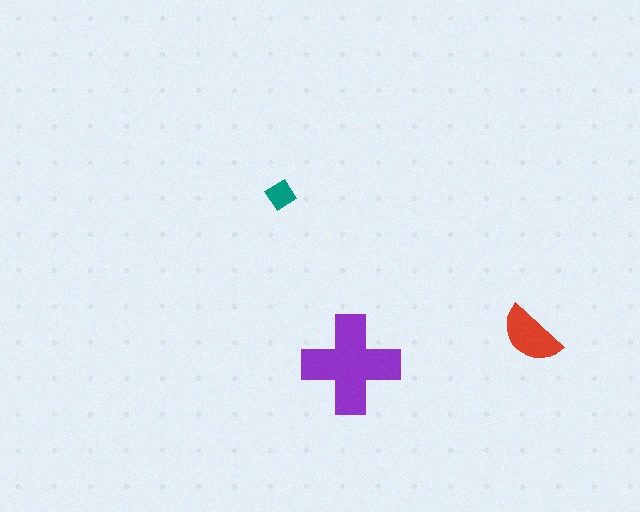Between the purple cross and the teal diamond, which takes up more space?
The purple cross.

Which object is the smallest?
The teal diamond.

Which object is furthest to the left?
The teal diamond is leftmost.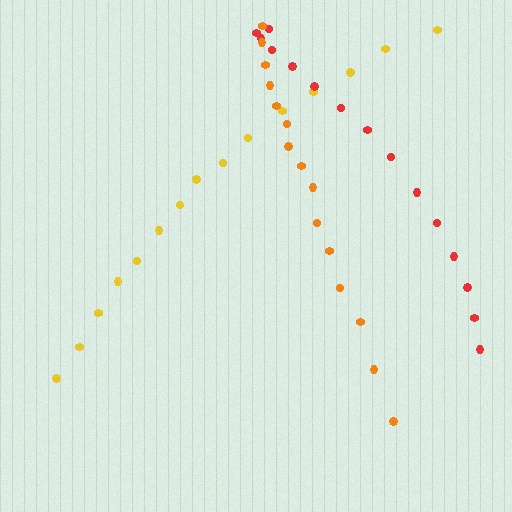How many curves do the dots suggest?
There are 3 distinct paths.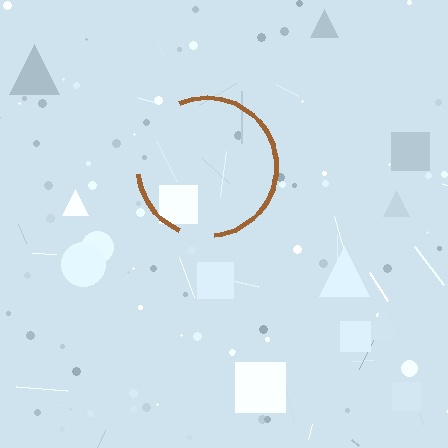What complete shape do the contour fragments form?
The contour fragments form a circle.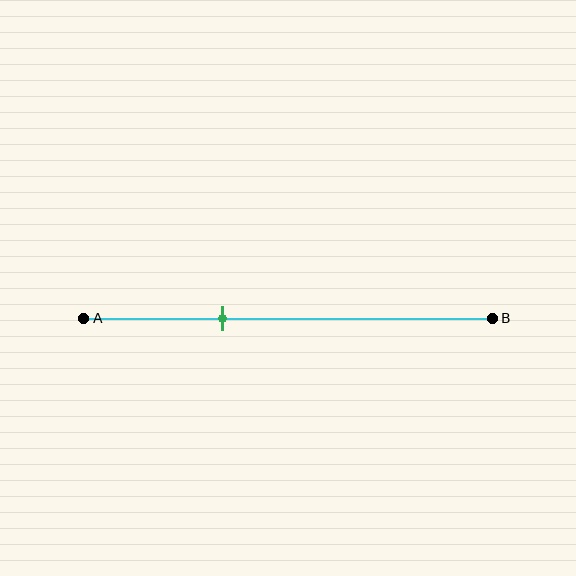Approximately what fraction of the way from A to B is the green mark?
The green mark is approximately 35% of the way from A to B.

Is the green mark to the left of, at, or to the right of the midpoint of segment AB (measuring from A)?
The green mark is to the left of the midpoint of segment AB.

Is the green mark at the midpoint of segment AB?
No, the mark is at about 35% from A, not at the 50% midpoint.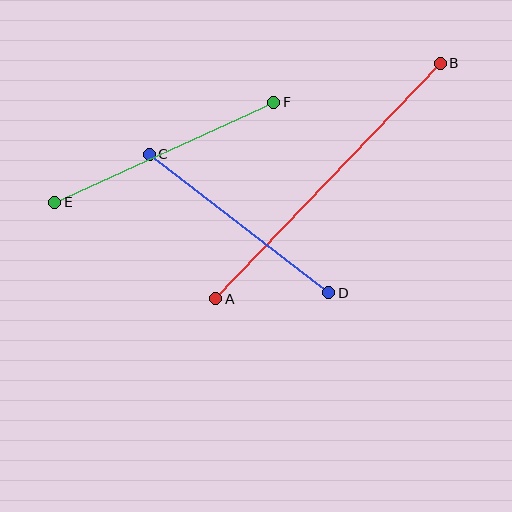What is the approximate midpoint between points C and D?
The midpoint is at approximately (239, 223) pixels.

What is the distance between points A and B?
The distance is approximately 325 pixels.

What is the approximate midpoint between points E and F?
The midpoint is at approximately (164, 152) pixels.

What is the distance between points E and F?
The distance is approximately 241 pixels.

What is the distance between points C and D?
The distance is approximately 227 pixels.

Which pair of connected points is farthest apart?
Points A and B are farthest apart.